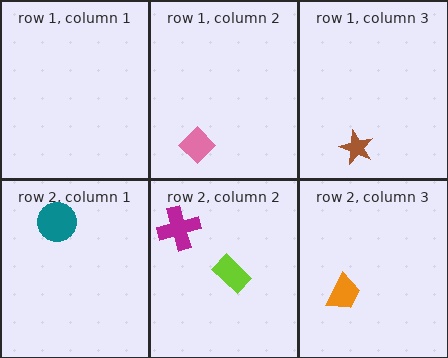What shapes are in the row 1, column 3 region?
The brown star.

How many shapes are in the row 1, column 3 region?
1.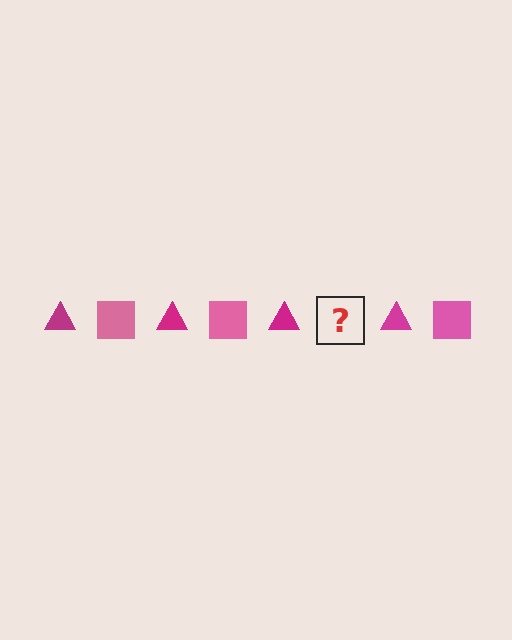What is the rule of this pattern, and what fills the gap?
The rule is that the pattern alternates between magenta triangle and pink square. The gap should be filled with a pink square.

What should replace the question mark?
The question mark should be replaced with a pink square.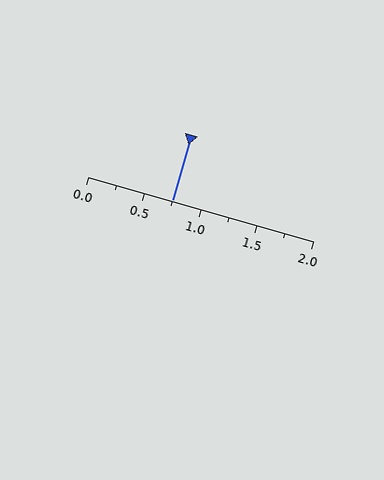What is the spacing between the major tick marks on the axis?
The major ticks are spaced 0.5 apart.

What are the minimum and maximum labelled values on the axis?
The axis runs from 0.0 to 2.0.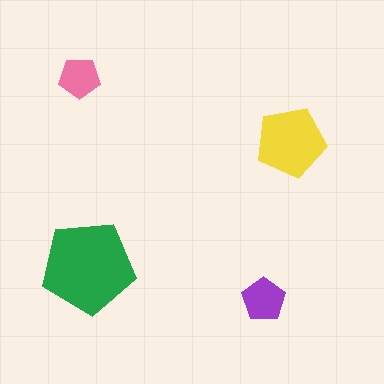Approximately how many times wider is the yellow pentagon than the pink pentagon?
About 1.5 times wider.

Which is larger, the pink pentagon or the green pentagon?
The green one.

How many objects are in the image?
There are 4 objects in the image.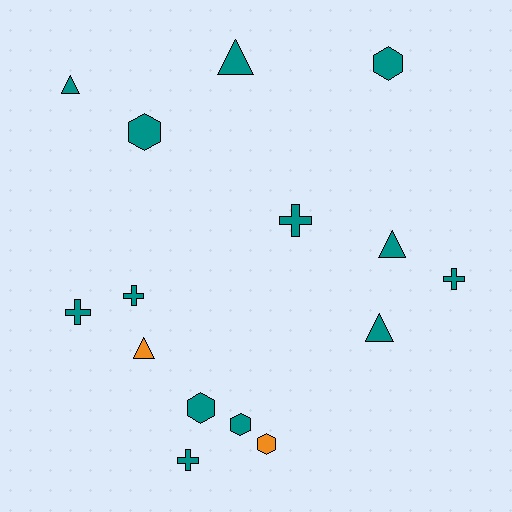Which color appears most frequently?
Teal, with 13 objects.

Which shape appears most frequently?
Triangle, with 5 objects.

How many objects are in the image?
There are 15 objects.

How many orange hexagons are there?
There is 1 orange hexagon.